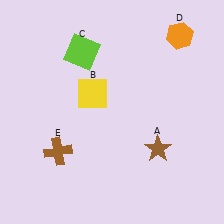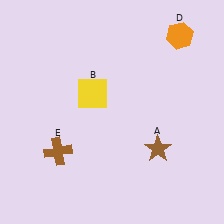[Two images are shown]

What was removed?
The lime square (C) was removed in Image 2.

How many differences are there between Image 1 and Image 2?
There is 1 difference between the two images.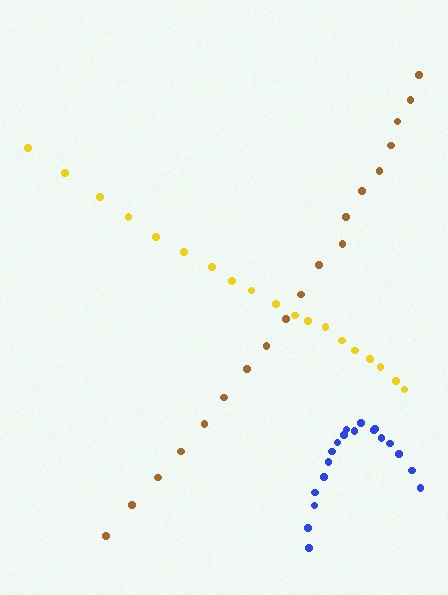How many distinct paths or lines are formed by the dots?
There are 3 distinct paths.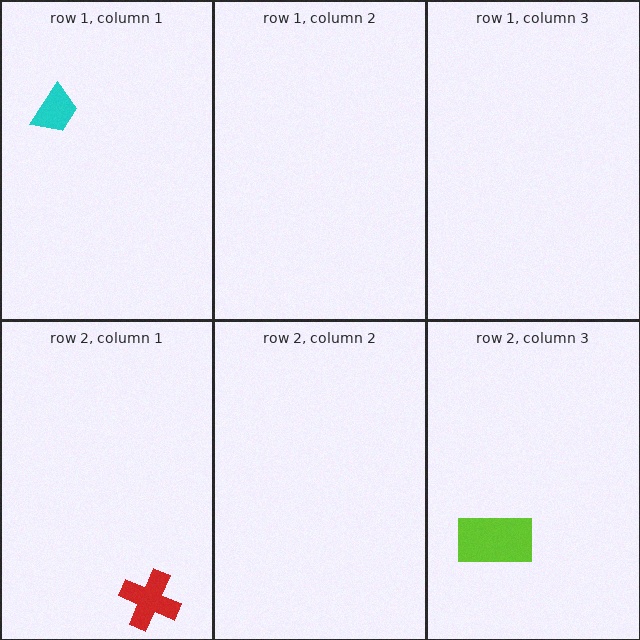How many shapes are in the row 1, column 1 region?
1.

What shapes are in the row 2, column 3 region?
The lime rectangle.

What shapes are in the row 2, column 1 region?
The red cross.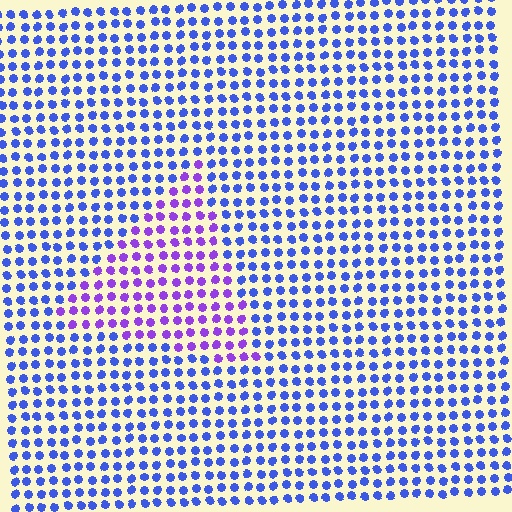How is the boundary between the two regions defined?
The boundary is defined purely by a slight shift in hue (about 42 degrees). Spacing, size, and orientation are identical on both sides.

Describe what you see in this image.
The image is filled with small blue elements in a uniform arrangement. A triangle-shaped region is visible where the elements are tinted to a slightly different hue, forming a subtle color boundary.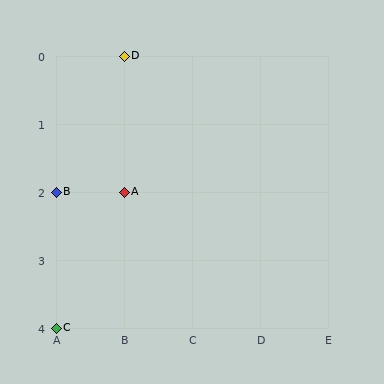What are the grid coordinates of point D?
Point D is at grid coordinates (B, 0).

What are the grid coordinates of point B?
Point B is at grid coordinates (A, 2).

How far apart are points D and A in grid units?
Points D and A are 2 rows apart.